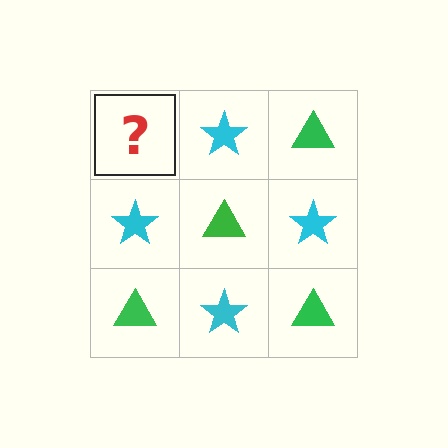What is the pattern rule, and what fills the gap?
The rule is that it alternates green triangle and cyan star in a checkerboard pattern. The gap should be filled with a green triangle.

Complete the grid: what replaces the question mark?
The question mark should be replaced with a green triangle.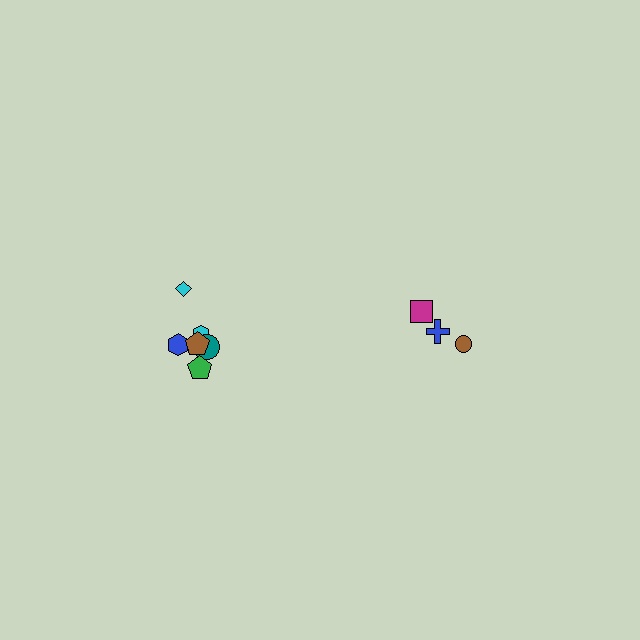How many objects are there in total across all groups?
There are 9 objects.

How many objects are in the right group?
There are 3 objects.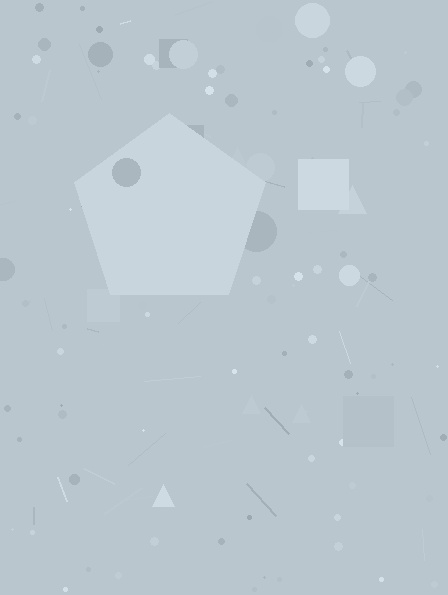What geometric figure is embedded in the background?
A pentagon is embedded in the background.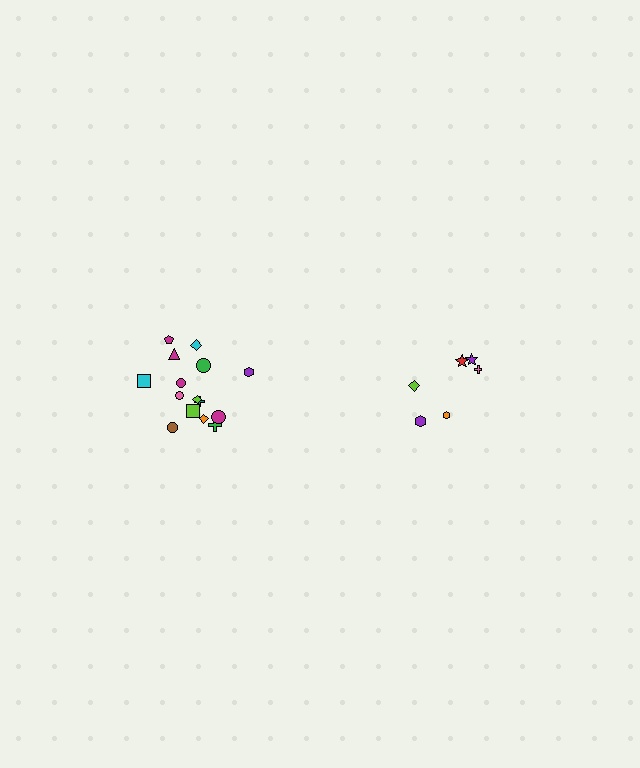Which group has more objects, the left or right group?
The left group.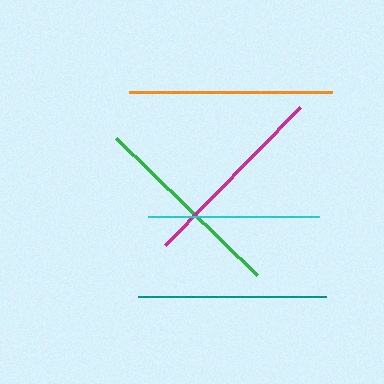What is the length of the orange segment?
The orange segment is approximately 203 pixels long.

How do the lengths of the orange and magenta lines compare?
The orange and magenta lines are approximately the same length.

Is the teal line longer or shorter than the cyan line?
The teal line is longer than the cyan line.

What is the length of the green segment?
The green segment is approximately 197 pixels long.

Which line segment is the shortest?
The cyan line is the shortest at approximately 171 pixels.